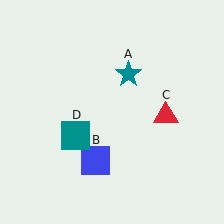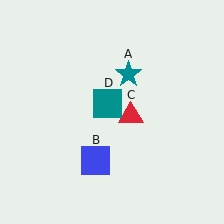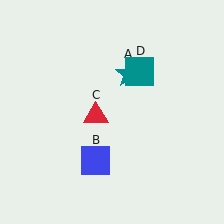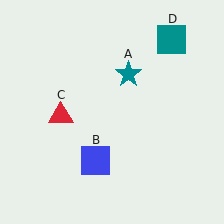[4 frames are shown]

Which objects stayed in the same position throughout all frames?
Teal star (object A) and blue square (object B) remained stationary.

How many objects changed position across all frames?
2 objects changed position: red triangle (object C), teal square (object D).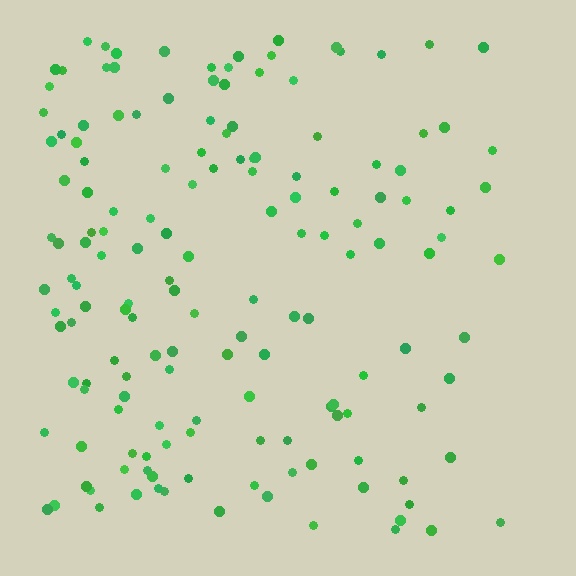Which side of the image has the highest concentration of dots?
The left.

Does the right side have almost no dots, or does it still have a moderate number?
Still a moderate number, just noticeably fewer than the left.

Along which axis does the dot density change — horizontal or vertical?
Horizontal.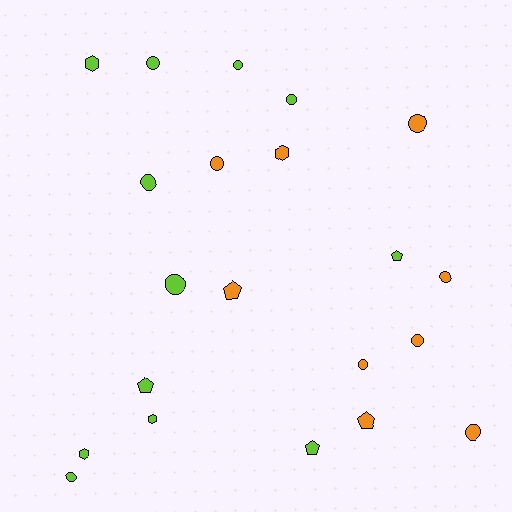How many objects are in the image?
There are 21 objects.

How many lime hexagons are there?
There are 3 lime hexagons.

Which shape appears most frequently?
Circle, with 12 objects.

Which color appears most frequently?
Lime, with 12 objects.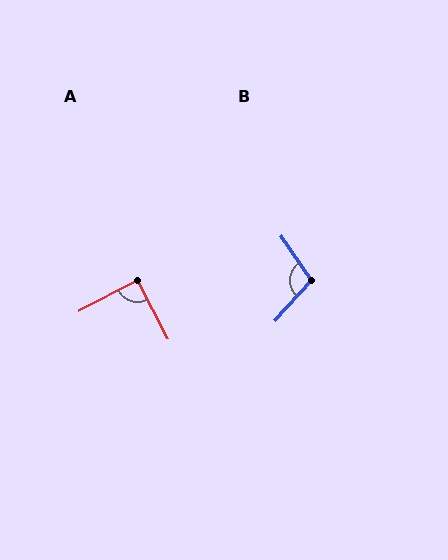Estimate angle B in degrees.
Approximately 103 degrees.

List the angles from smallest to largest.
A (90°), B (103°).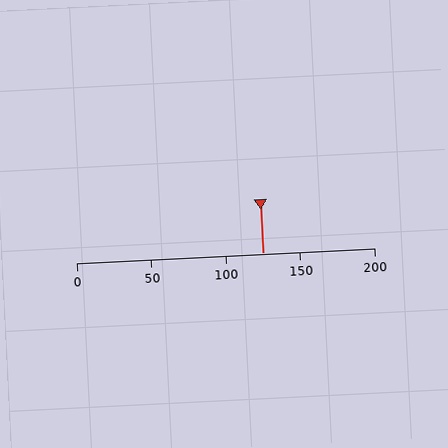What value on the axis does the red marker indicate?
The marker indicates approximately 125.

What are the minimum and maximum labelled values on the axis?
The axis runs from 0 to 200.